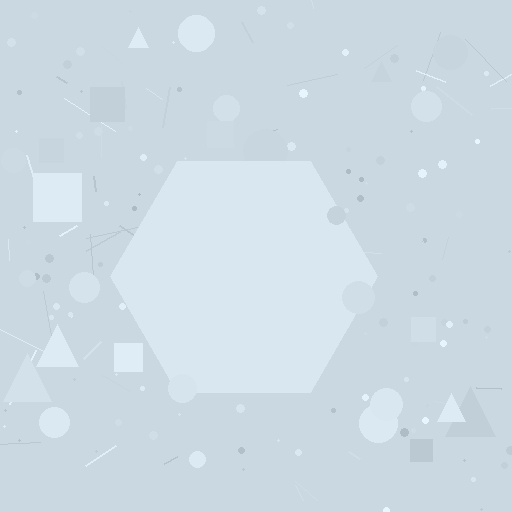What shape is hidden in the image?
A hexagon is hidden in the image.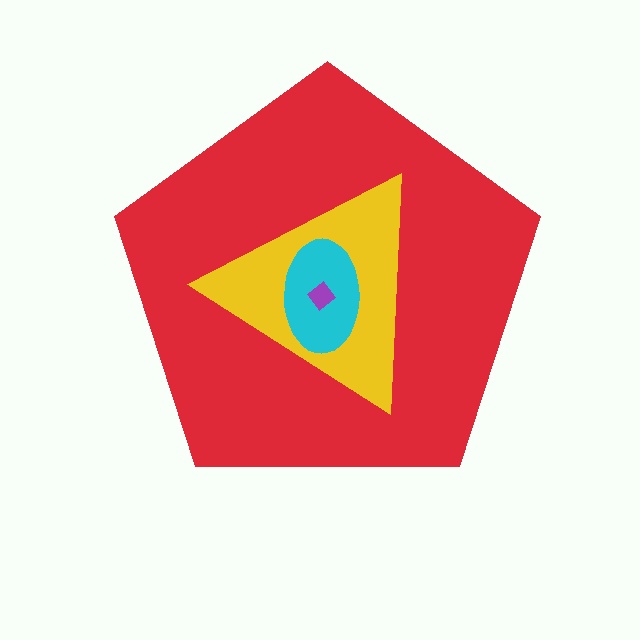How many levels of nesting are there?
4.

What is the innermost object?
The purple diamond.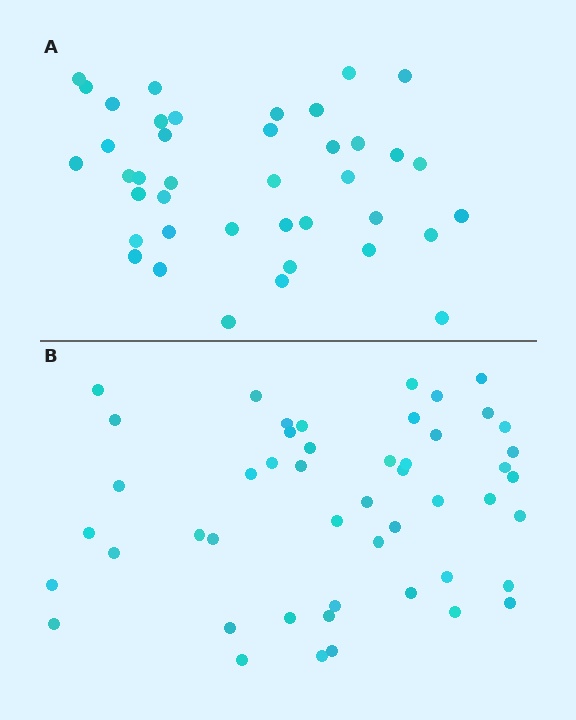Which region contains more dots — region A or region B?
Region B (the bottom region) has more dots.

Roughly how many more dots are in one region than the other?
Region B has roughly 8 or so more dots than region A.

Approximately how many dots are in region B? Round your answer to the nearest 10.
About 50 dots. (The exact count is 49, which rounds to 50.)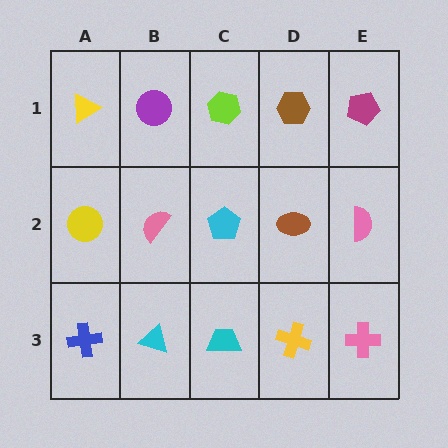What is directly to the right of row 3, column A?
A cyan triangle.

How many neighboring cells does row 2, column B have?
4.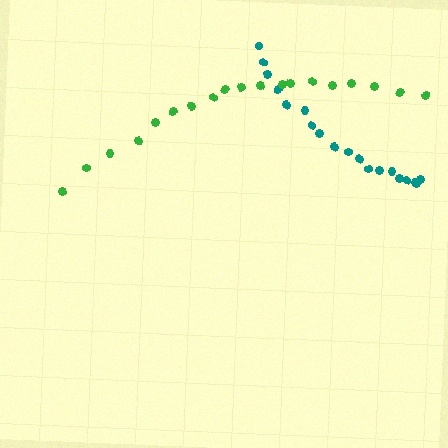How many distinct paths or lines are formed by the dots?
There are 2 distinct paths.